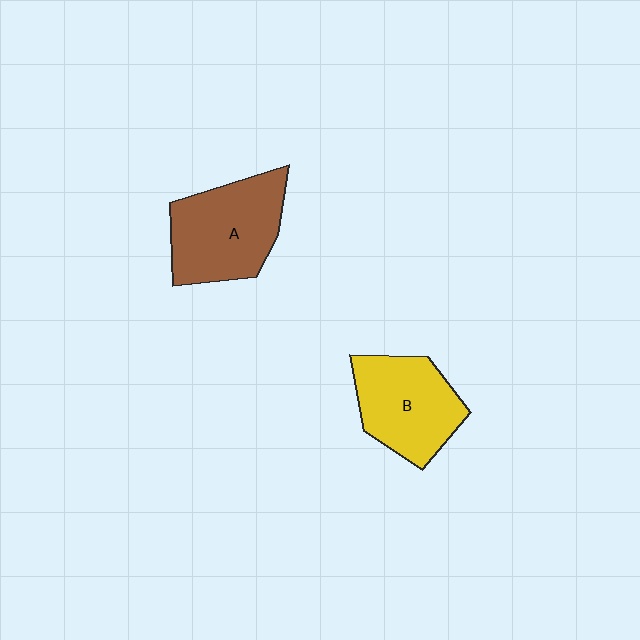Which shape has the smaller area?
Shape B (yellow).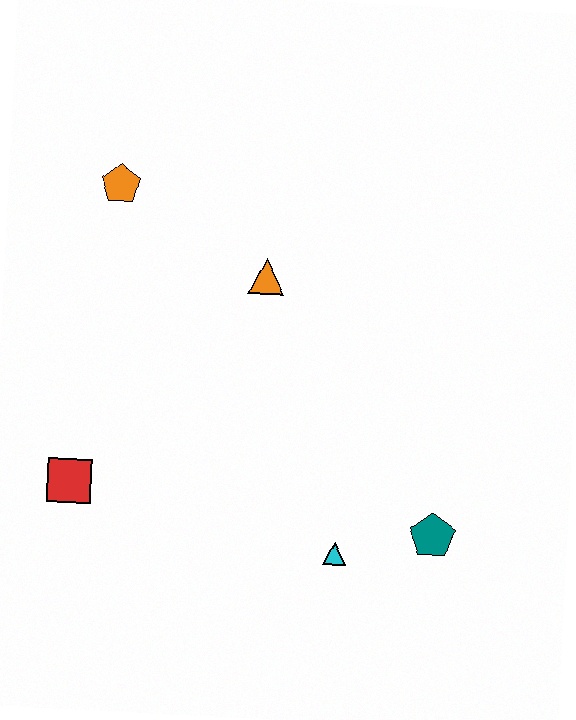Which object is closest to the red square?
The cyan triangle is closest to the red square.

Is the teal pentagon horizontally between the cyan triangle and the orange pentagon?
No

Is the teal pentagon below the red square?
Yes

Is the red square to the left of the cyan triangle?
Yes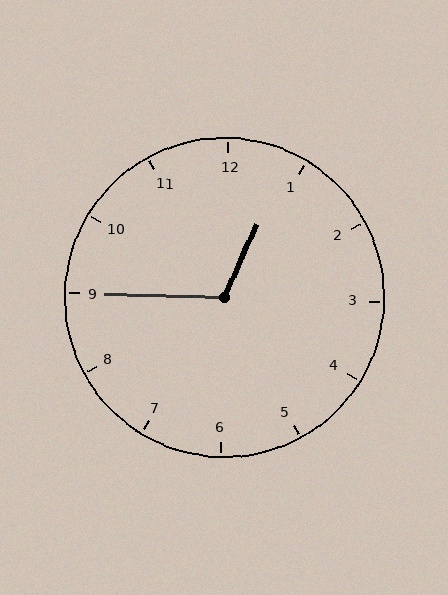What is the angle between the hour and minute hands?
Approximately 112 degrees.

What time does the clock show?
12:45.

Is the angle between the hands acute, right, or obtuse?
It is obtuse.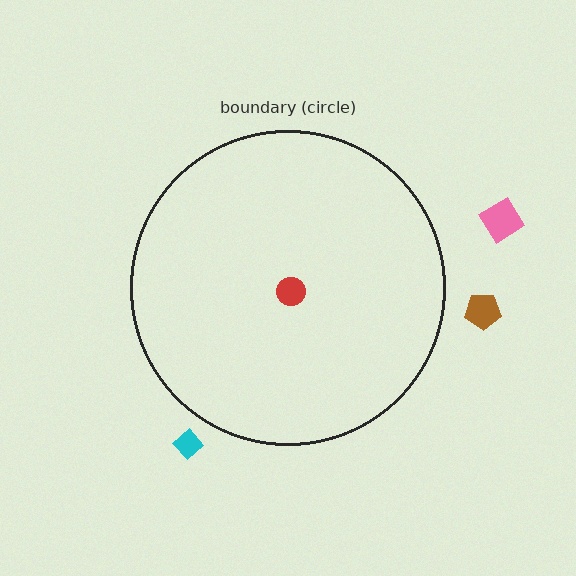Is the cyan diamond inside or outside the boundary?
Outside.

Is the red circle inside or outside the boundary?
Inside.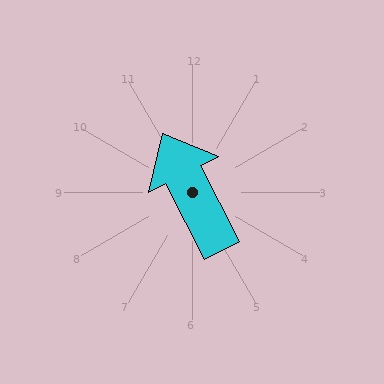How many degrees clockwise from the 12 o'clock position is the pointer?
Approximately 333 degrees.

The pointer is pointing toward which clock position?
Roughly 11 o'clock.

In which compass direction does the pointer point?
Northwest.